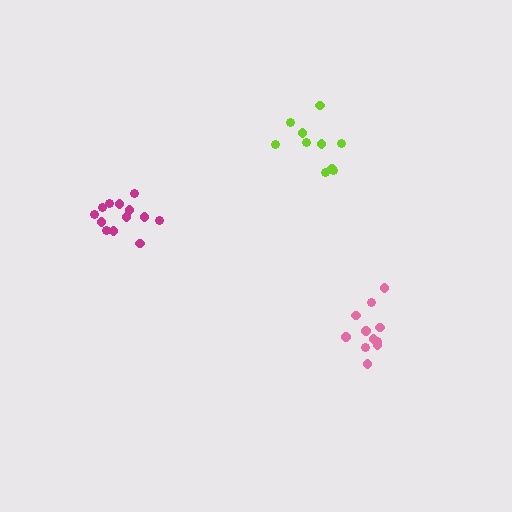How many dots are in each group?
Group 1: 10 dots, Group 2: 13 dots, Group 3: 11 dots (34 total).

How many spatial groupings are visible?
There are 3 spatial groupings.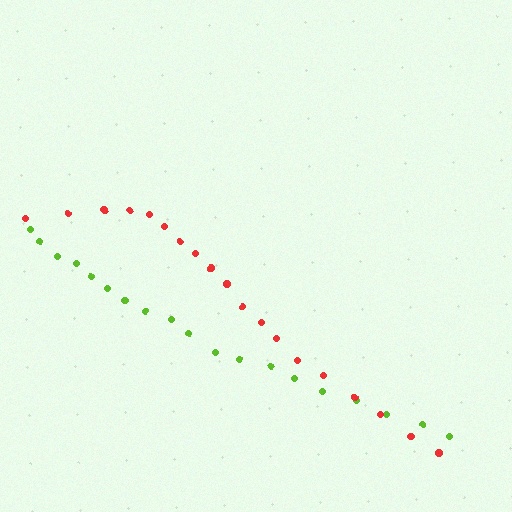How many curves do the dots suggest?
There are 2 distinct paths.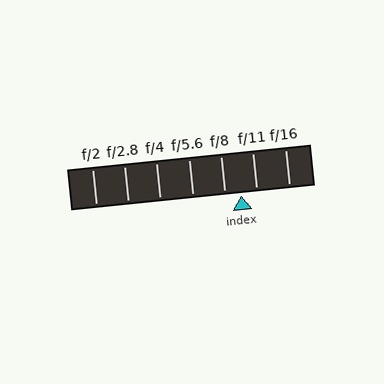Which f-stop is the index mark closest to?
The index mark is closest to f/11.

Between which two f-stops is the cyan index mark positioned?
The index mark is between f/8 and f/11.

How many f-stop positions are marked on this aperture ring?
There are 7 f-stop positions marked.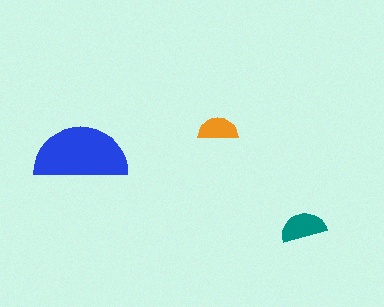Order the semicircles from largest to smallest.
the blue one, the teal one, the orange one.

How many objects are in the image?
There are 3 objects in the image.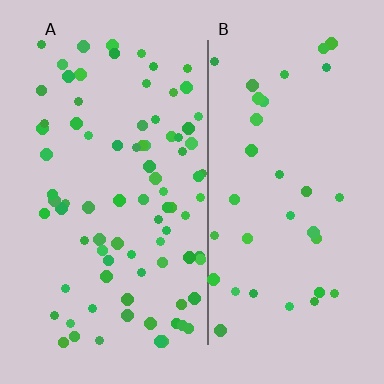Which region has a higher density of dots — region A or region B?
A (the left).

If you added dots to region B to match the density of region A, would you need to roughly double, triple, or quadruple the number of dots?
Approximately double.